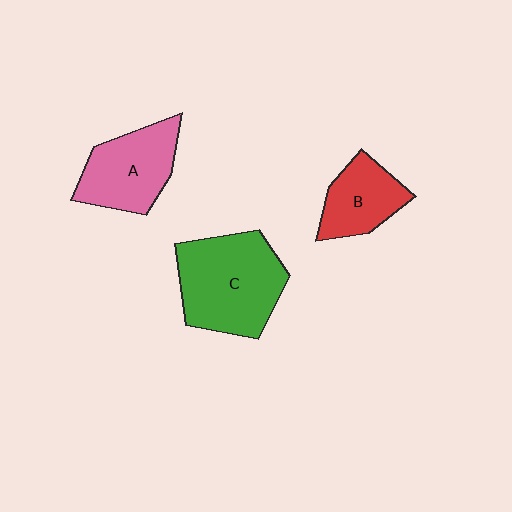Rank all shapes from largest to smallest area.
From largest to smallest: C (green), A (pink), B (red).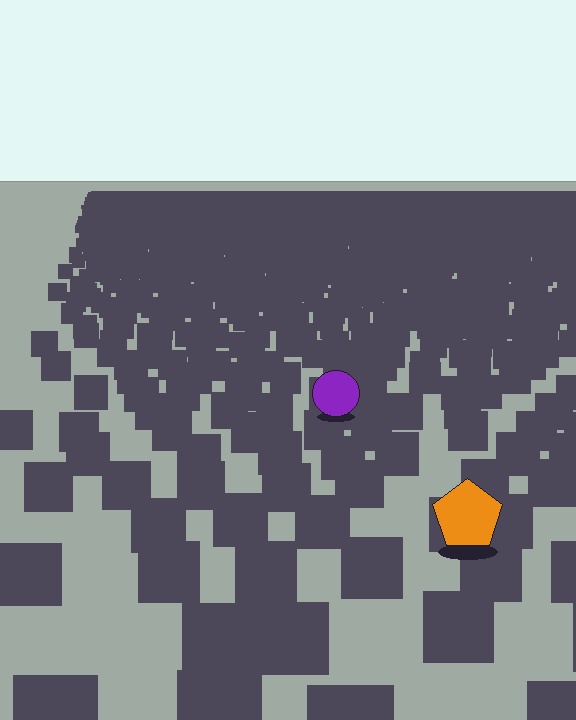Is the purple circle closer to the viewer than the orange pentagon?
No. The orange pentagon is closer — you can tell from the texture gradient: the ground texture is coarser near it.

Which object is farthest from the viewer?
The purple circle is farthest from the viewer. It appears smaller and the ground texture around it is denser.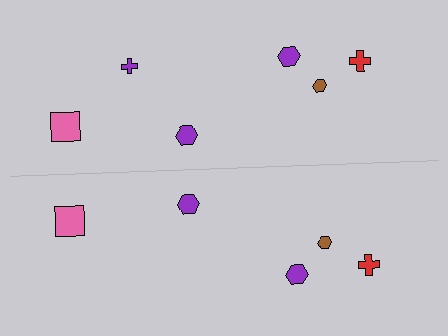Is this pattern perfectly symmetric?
No, the pattern is not perfectly symmetric. A purple cross is missing from the bottom side.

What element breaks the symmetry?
A purple cross is missing from the bottom side.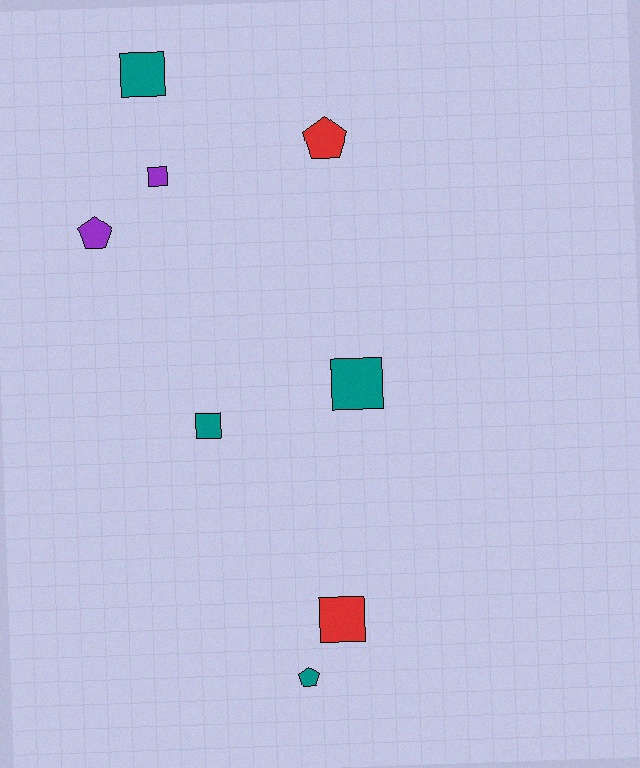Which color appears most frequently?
Teal, with 4 objects.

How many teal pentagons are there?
There is 1 teal pentagon.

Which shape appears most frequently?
Square, with 5 objects.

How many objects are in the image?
There are 8 objects.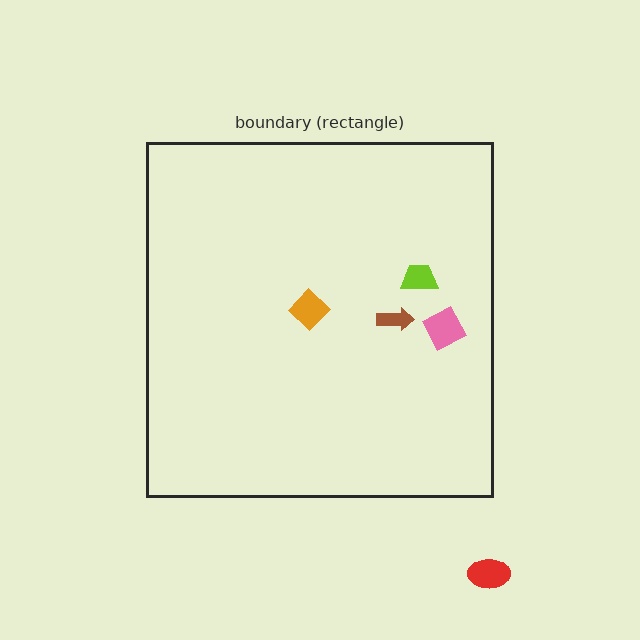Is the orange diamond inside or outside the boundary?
Inside.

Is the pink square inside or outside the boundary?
Inside.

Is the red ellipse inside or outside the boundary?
Outside.